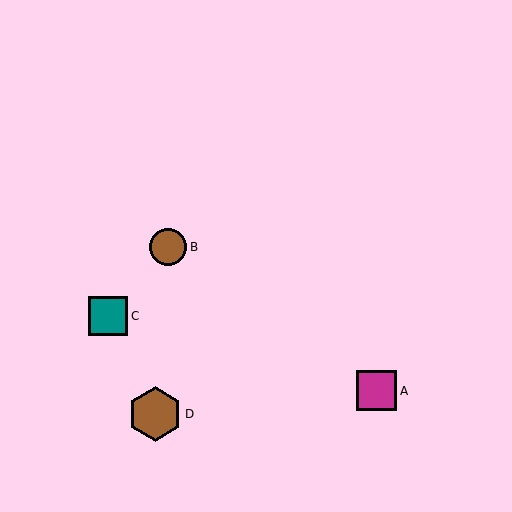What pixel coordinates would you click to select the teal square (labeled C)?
Click at (108, 316) to select the teal square C.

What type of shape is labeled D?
Shape D is a brown hexagon.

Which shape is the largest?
The brown hexagon (labeled D) is the largest.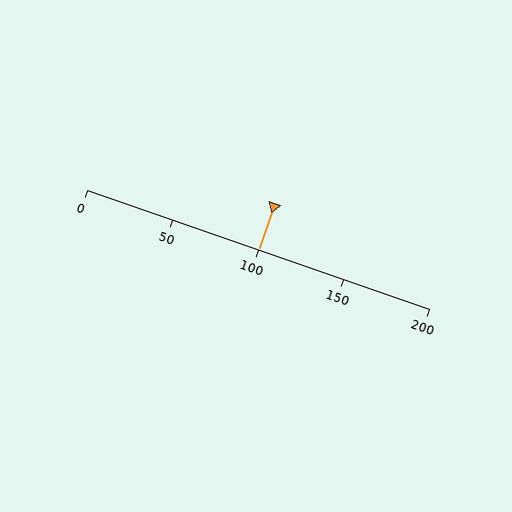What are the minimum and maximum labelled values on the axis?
The axis runs from 0 to 200.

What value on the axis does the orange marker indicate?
The marker indicates approximately 100.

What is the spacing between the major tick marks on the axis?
The major ticks are spaced 50 apart.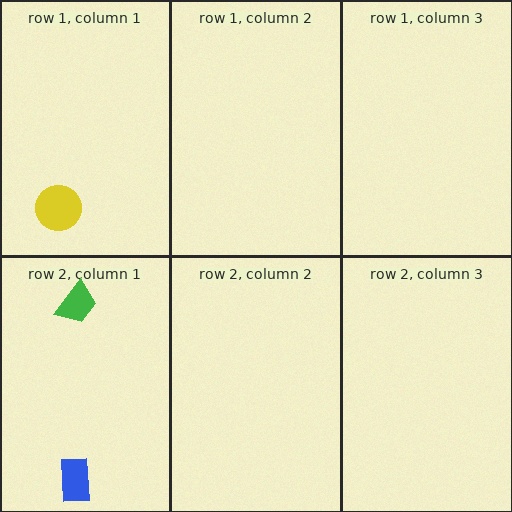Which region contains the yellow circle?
The row 1, column 1 region.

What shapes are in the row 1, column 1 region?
The yellow circle.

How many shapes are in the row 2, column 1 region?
2.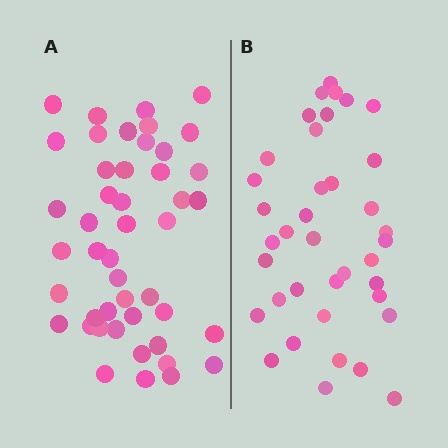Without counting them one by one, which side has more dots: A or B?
Region A (the left region) has more dots.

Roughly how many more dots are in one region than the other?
Region A has roughly 8 or so more dots than region B.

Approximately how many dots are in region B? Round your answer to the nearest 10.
About 40 dots. (The exact count is 38, which rounds to 40.)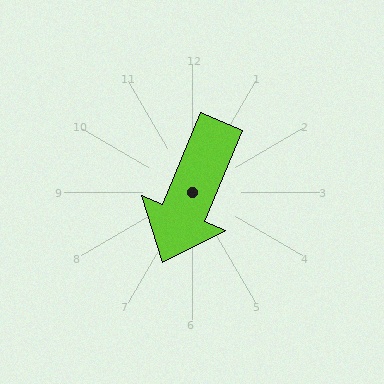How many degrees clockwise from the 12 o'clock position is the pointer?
Approximately 203 degrees.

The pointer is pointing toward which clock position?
Roughly 7 o'clock.